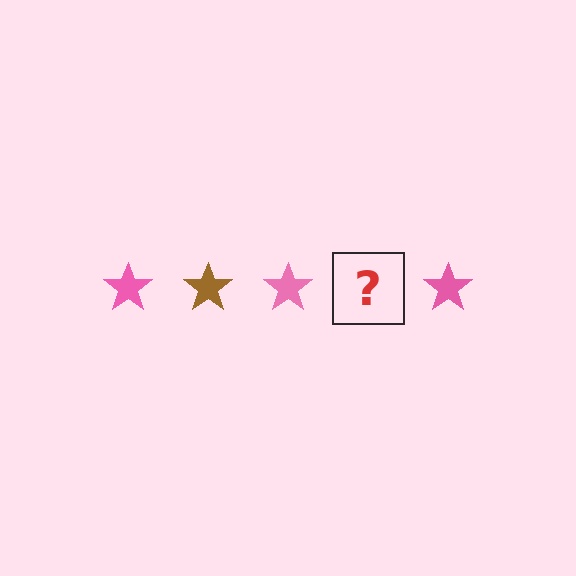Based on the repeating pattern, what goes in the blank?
The blank should be a brown star.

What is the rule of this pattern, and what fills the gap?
The rule is that the pattern cycles through pink, brown stars. The gap should be filled with a brown star.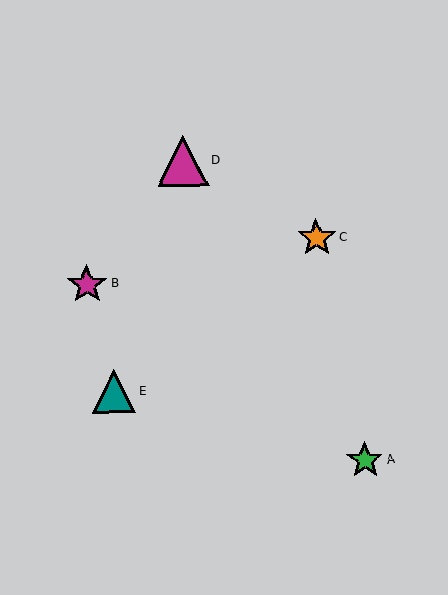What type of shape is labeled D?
Shape D is a magenta triangle.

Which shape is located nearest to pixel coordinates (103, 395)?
The teal triangle (labeled E) at (114, 391) is nearest to that location.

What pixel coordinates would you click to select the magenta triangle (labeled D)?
Click at (183, 161) to select the magenta triangle D.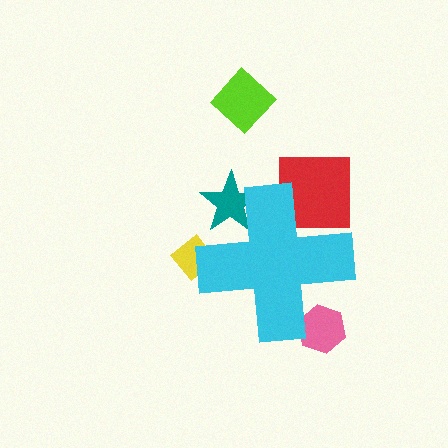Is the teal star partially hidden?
Yes, the teal star is partially hidden behind the cyan cross.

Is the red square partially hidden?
Yes, the red square is partially hidden behind the cyan cross.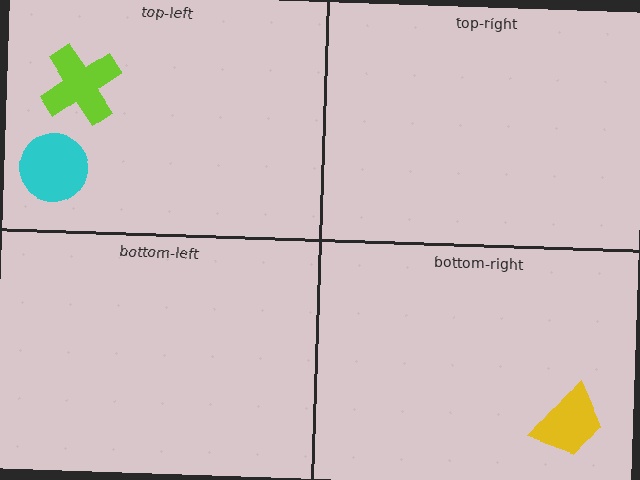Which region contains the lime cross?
The top-left region.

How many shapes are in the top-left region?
2.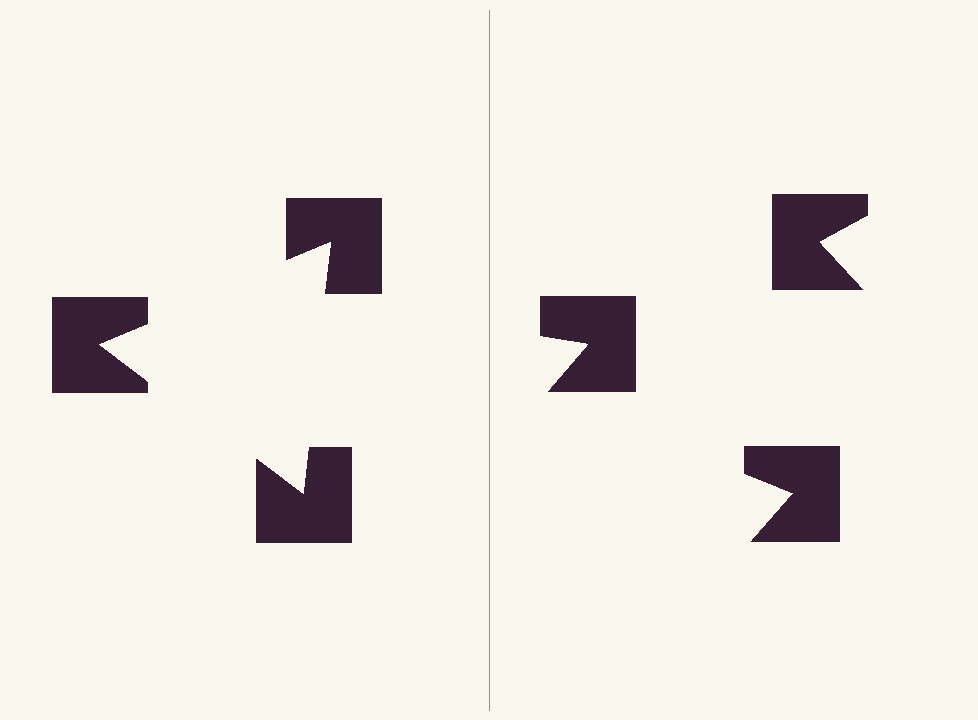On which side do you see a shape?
An illusory triangle appears on the left side. On the right side the wedge cuts are rotated, so no coherent shape forms.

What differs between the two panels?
The notched squares are positioned identically on both sides; only the wedge orientations differ. On the left they align to a triangle; on the right they are misaligned.